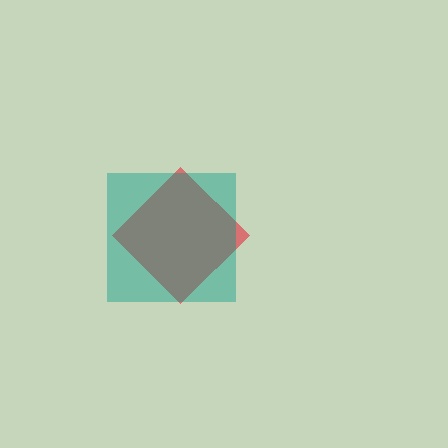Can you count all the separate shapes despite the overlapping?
Yes, there are 2 separate shapes.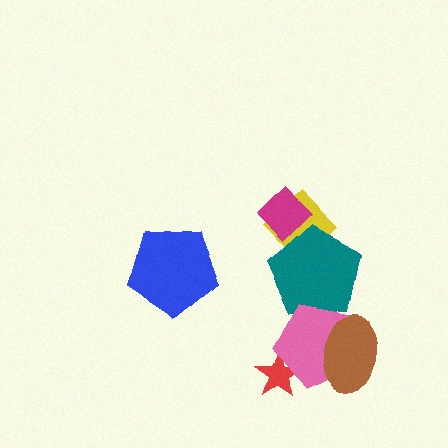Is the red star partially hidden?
Yes, it is partially covered by another shape.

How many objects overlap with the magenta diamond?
2 objects overlap with the magenta diamond.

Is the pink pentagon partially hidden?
Yes, it is partially covered by another shape.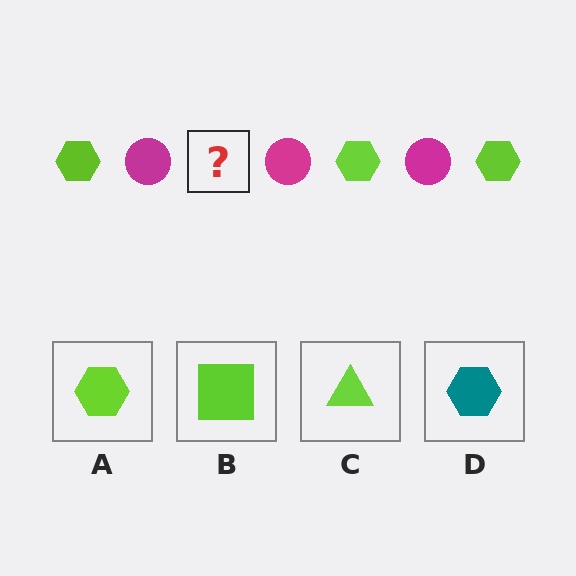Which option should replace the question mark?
Option A.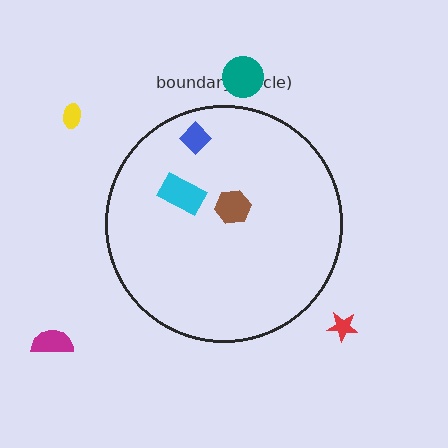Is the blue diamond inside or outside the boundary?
Inside.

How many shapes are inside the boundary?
3 inside, 4 outside.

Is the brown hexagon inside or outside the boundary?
Inside.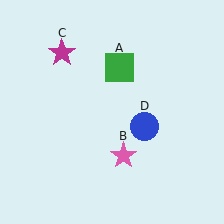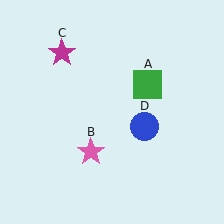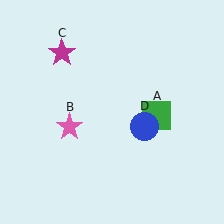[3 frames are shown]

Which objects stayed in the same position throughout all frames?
Magenta star (object C) and blue circle (object D) remained stationary.